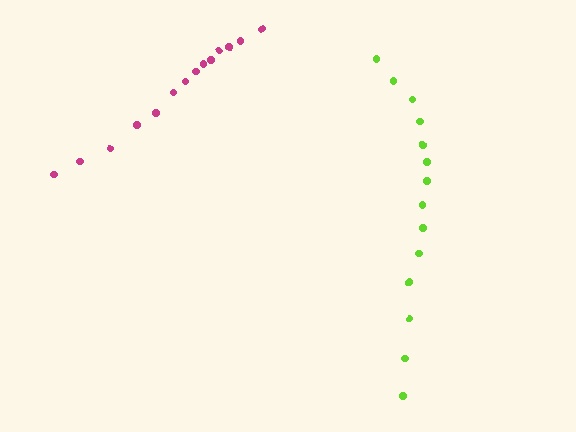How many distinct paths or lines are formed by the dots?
There are 2 distinct paths.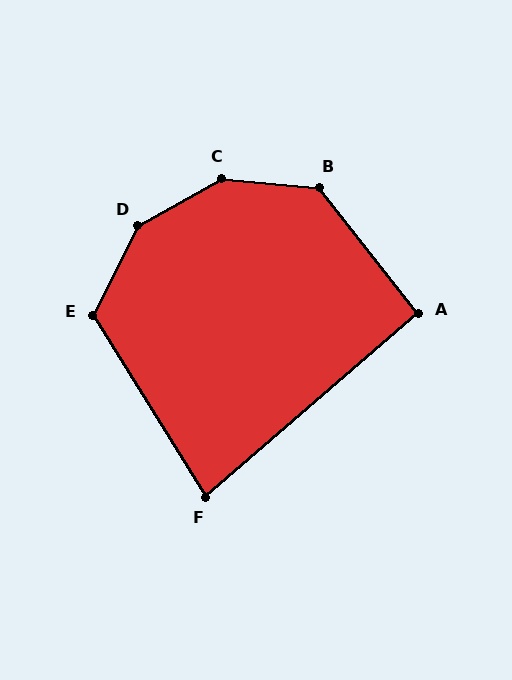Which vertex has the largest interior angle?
C, at approximately 146 degrees.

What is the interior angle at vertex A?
Approximately 92 degrees (approximately right).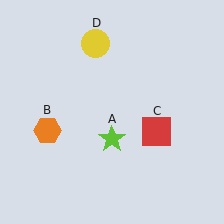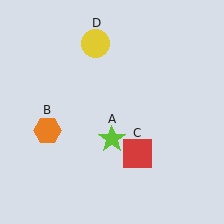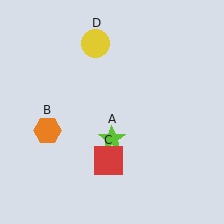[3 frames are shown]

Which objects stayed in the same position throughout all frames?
Lime star (object A) and orange hexagon (object B) and yellow circle (object D) remained stationary.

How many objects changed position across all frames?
1 object changed position: red square (object C).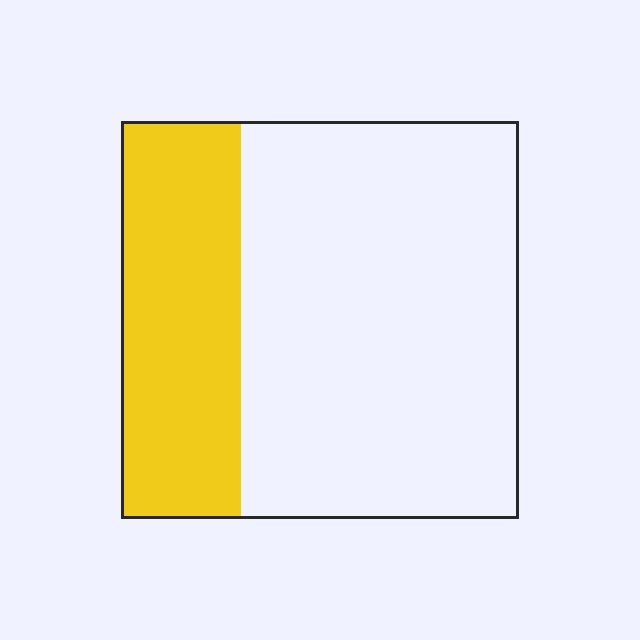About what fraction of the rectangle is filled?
About one third (1/3).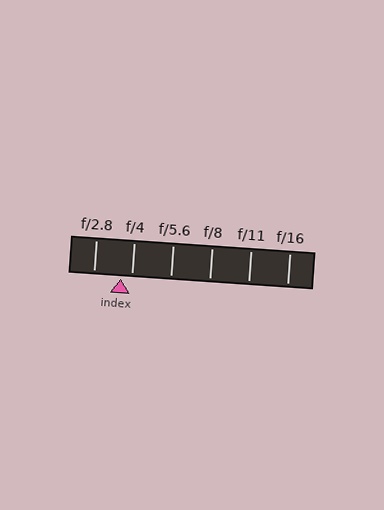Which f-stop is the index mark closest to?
The index mark is closest to f/4.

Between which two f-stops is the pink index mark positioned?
The index mark is between f/2.8 and f/4.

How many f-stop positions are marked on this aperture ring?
There are 6 f-stop positions marked.